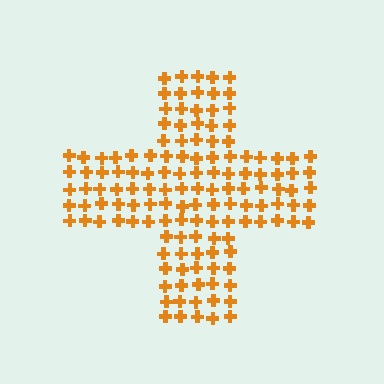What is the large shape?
The large shape is a cross.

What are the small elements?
The small elements are crosses.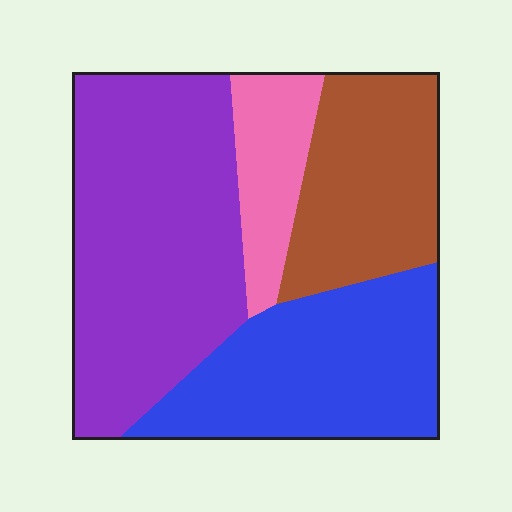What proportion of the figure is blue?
Blue takes up between a quarter and a half of the figure.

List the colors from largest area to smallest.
From largest to smallest: purple, blue, brown, pink.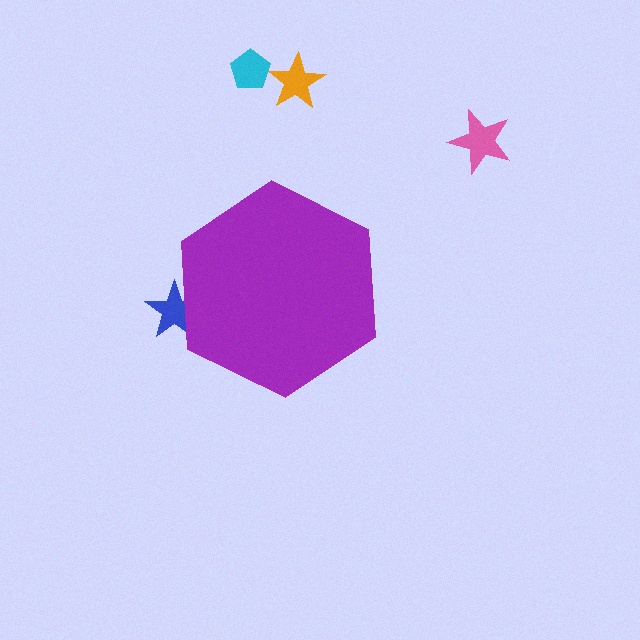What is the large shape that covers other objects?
A purple hexagon.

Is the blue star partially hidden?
Yes, the blue star is partially hidden behind the purple hexagon.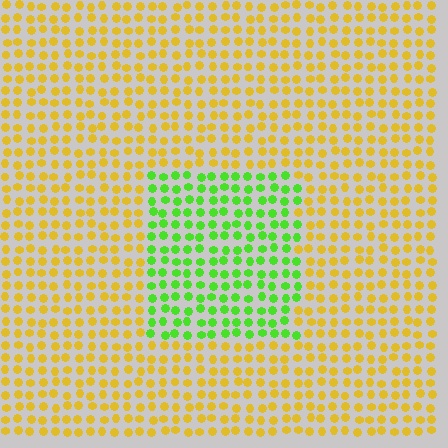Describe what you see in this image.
The image is filled with small yellow elements in a uniform arrangement. A rectangle-shaped region is visible where the elements are tinted to a slightly different hue, forming a subtle color boundary.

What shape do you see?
I see a rectangle.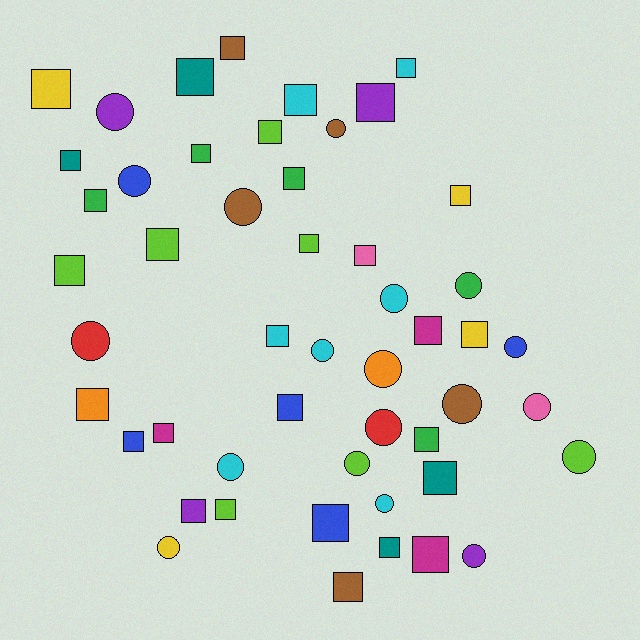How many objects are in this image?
There are 50 objects.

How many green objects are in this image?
There are 5 green objects.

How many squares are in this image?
There are 31 squares.